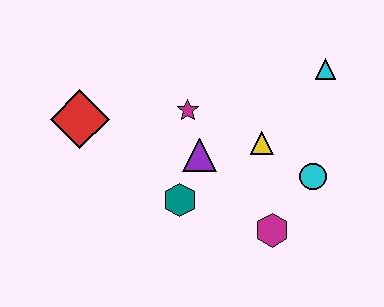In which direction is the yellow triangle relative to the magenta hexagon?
The yellow triangle is above the magenta hexagon.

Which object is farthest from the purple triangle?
The cyan triangle is farthest from the purple triangle.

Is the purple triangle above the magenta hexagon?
Yes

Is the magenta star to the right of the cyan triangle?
No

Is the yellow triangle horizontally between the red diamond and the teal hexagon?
No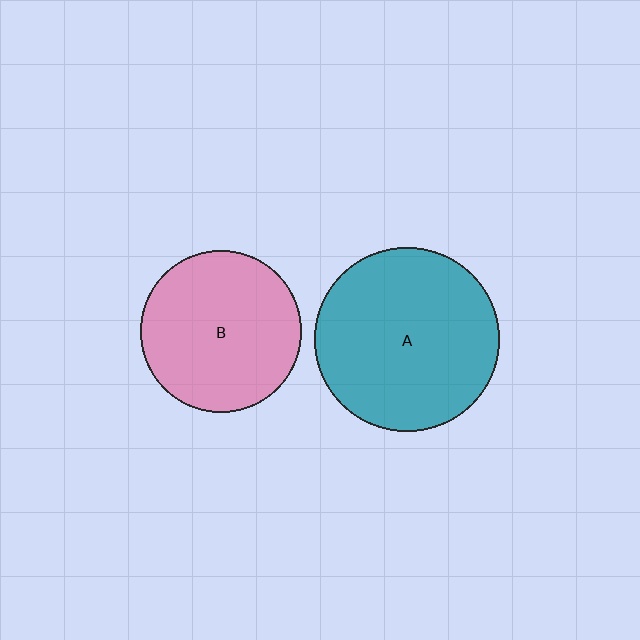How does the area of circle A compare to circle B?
Approximately 1.3 times.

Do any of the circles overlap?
No, none of the circles overlap.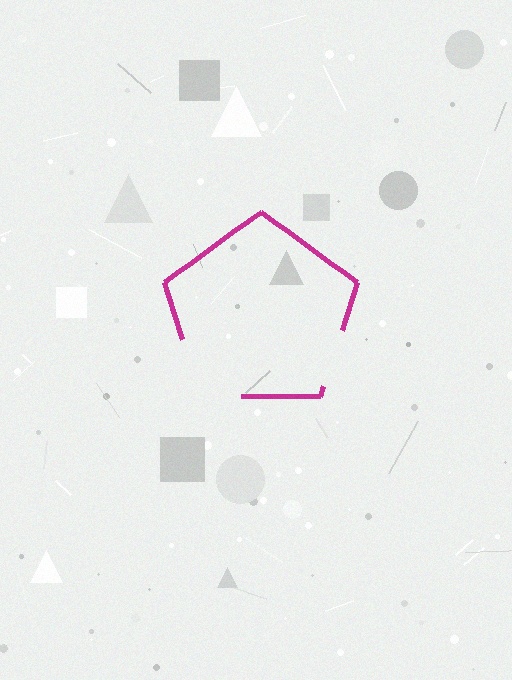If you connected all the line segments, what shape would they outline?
They would outline a pentagon.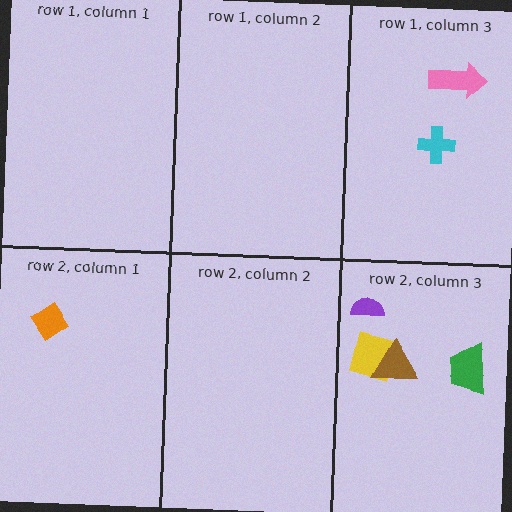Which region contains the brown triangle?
The row 2, column 3 region.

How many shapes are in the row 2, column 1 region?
1.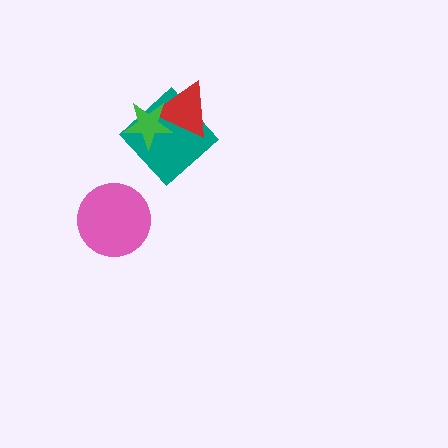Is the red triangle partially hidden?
Yes, it is partially covered by another shape.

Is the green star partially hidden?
No, no other shape covers it.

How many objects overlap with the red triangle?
2 objects overlap with the red triangle.